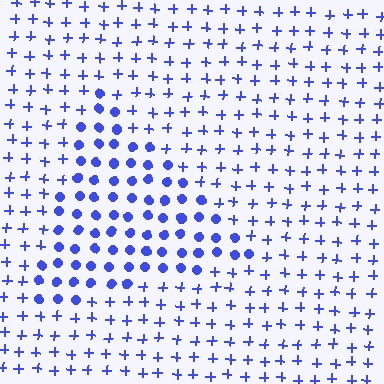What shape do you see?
I see a triangle.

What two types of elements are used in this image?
The image uses circles inside the triangle region and plus signs outside it.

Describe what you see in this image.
The image is filled with small blue elements arranged in a uniform grid. A triangle-shaped region contains circles, while the surrounding area contains plus signs. The boundary is defined purely by the change in element shape.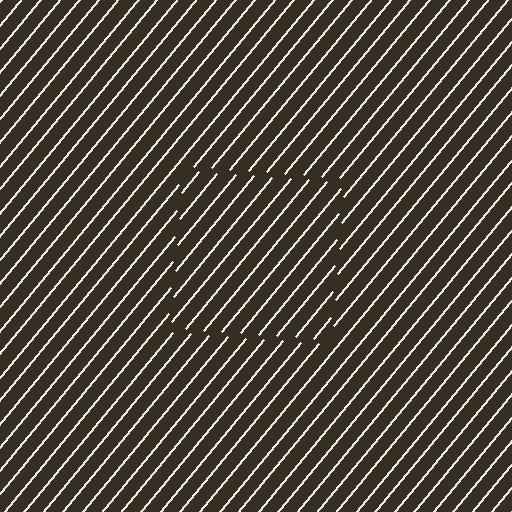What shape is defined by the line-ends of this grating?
An illusory square. The interior of the shape contains the same grating, shifted by half a period — the contour is defined by the phase discontinuity where line-ends from the inner and outer gratings abut.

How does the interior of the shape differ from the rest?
The interior of the shape contains the same grating, shifted by half a period — the contour is defined by the phase discontinuity where line-ends from the inner and outer gratings abut.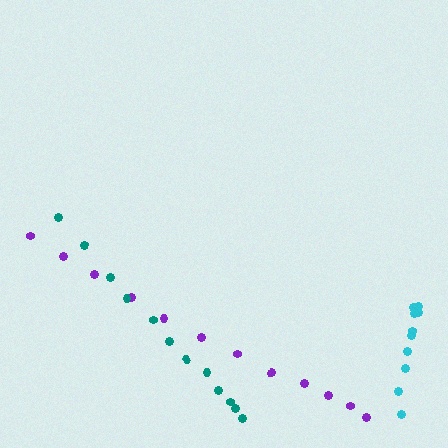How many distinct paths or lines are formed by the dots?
There are 3 distinct paths.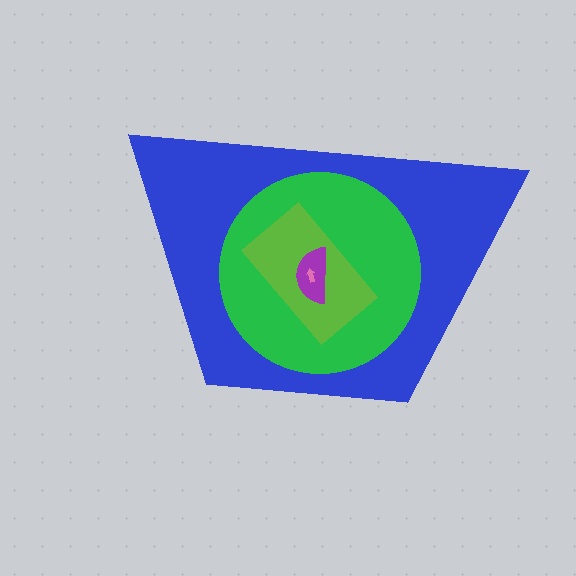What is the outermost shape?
The blue trapezoid.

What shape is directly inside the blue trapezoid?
The green circle.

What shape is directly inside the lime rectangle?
The purple semicircle.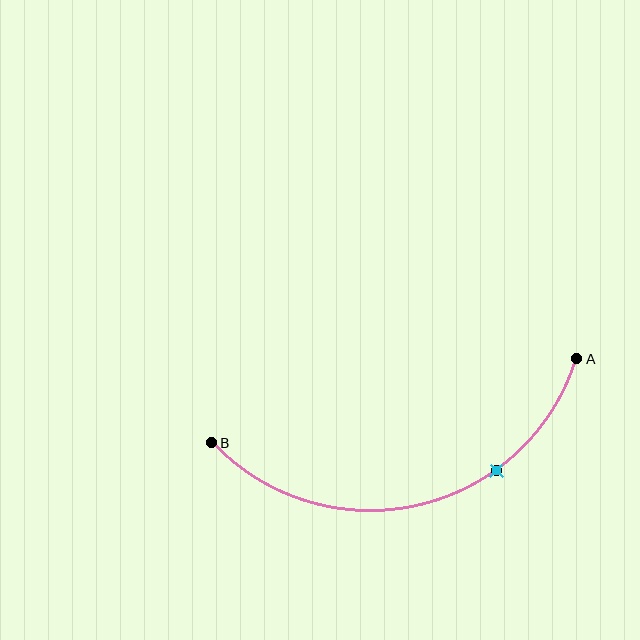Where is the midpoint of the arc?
The arc midpoint is the point on the curve farthest from the straight line joining A and B. It sits below that line.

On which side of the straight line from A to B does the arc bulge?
The arc bulges below the straight line connecting A and B.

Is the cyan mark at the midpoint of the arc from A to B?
No. The cyan mark lies on the arc but is closer to endpoint A. The arc midpoint would be at the point on the curve equidistant along the arc from both A and B.